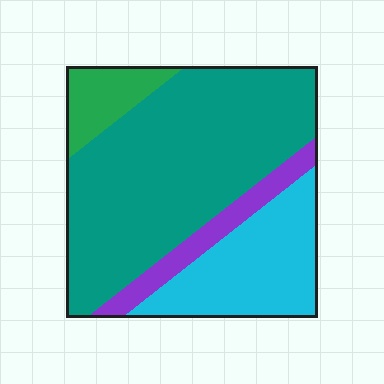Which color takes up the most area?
Teal, at roughly 60%.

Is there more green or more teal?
Teal.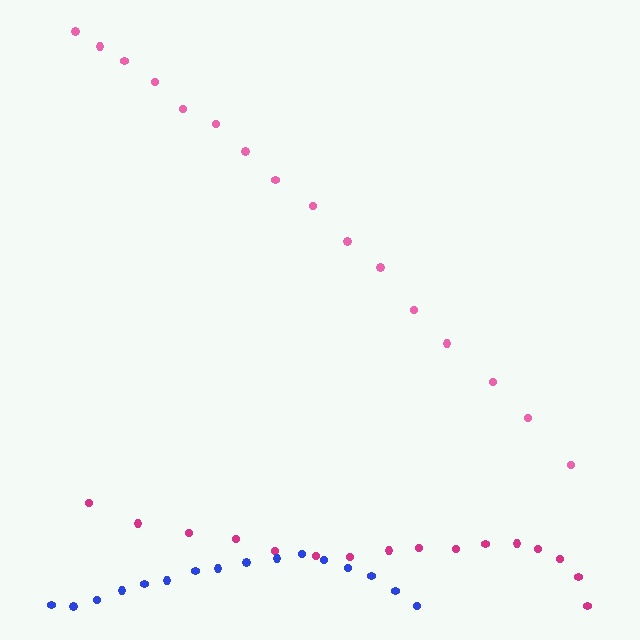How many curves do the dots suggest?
There are 3 distinct paths.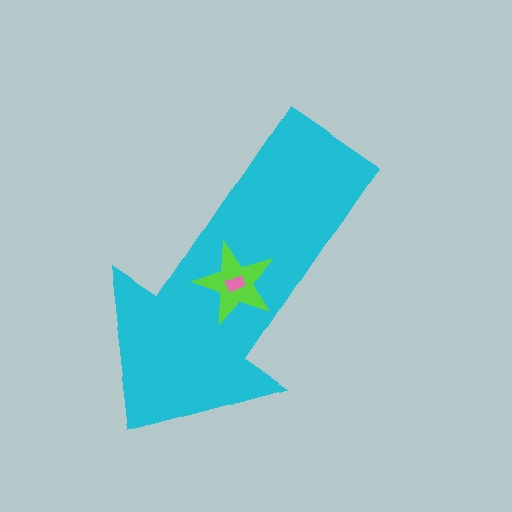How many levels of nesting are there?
3.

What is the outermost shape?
The cyan arrow.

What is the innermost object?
The pink rectangle.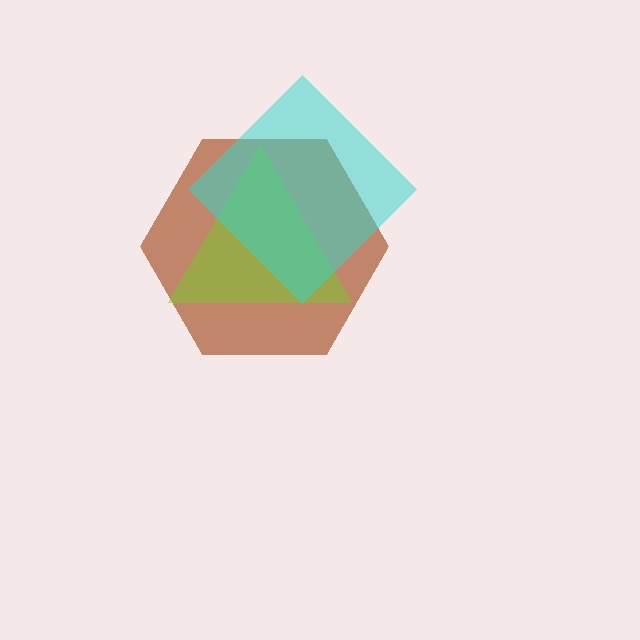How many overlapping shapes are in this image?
There are 3 overlapping shapes in the image.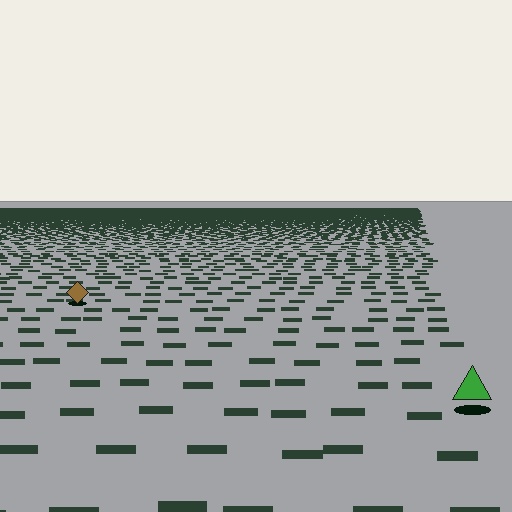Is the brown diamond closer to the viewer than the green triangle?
No. The green triangle is closer — you can tell from the texture gradient: the ground texture is coarser near it.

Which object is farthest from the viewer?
The brown diamond is farthest from the viewer. It appears smaller and the ground texture around it is denser.